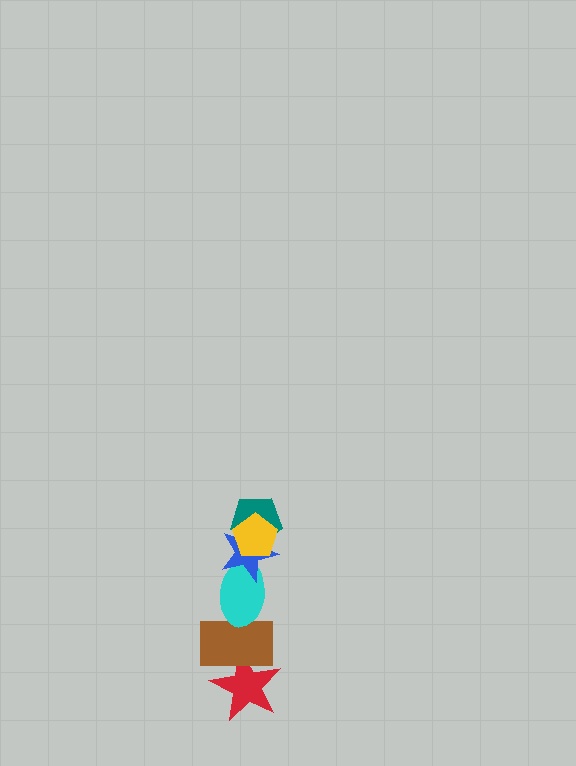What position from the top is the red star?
The red star is 6th from the top.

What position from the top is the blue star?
The blue star is 3rd from the top.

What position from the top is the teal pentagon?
The teal pentagon is 2nd from the top.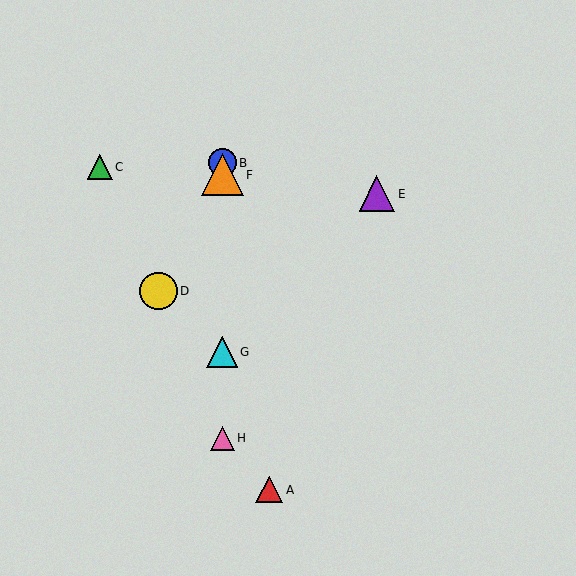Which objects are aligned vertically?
Objects B, F, G, H are aligned vertically.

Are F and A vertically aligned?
No, F is at x≈222 and A is at x≈269.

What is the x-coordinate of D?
Object D is at x≈159.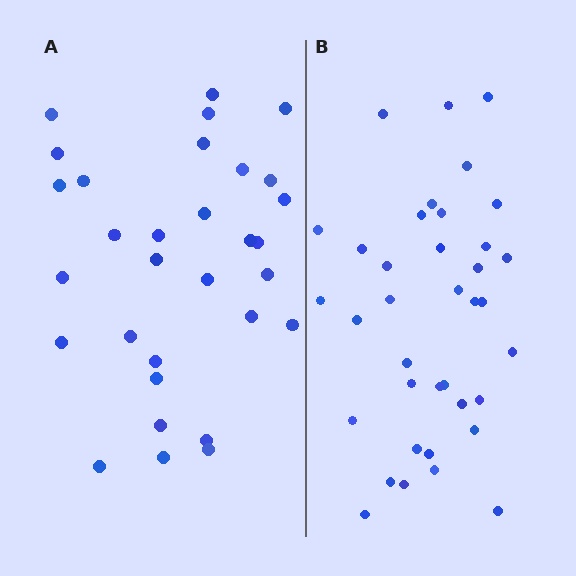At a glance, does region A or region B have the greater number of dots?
Region B (the right region) has more dots.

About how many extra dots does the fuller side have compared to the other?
Region B has about 6 more dots than region A.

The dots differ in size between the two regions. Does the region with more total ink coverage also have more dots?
No. Region A has more total ink coverage because its dots are larger, but region B actually contains more individual dots. Total area can be misleading — the number of items is what matters here.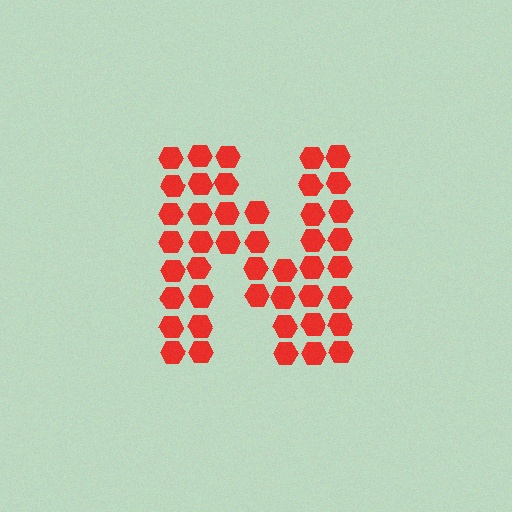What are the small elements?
The small elements are hexagons.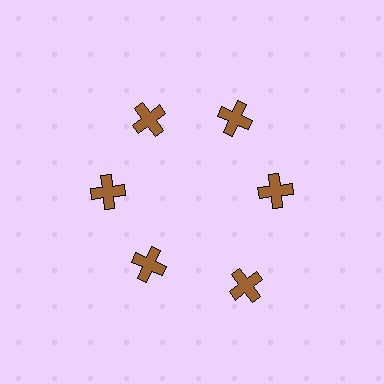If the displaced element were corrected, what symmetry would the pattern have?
It would have 6-fold rotational symmetry — the pattern would map onto itself every 60 degrees.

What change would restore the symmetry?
The symmetry would be restored by moving it inward, back onto the ring so that all 6 crosses sit at equal angles and equal distance from the center.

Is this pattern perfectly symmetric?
No. The 6 brown crosses are arranged in a ring, but one element near the 5 o'clock position is pushed outward from the center, breaking the 6-fold rotational symmetry.